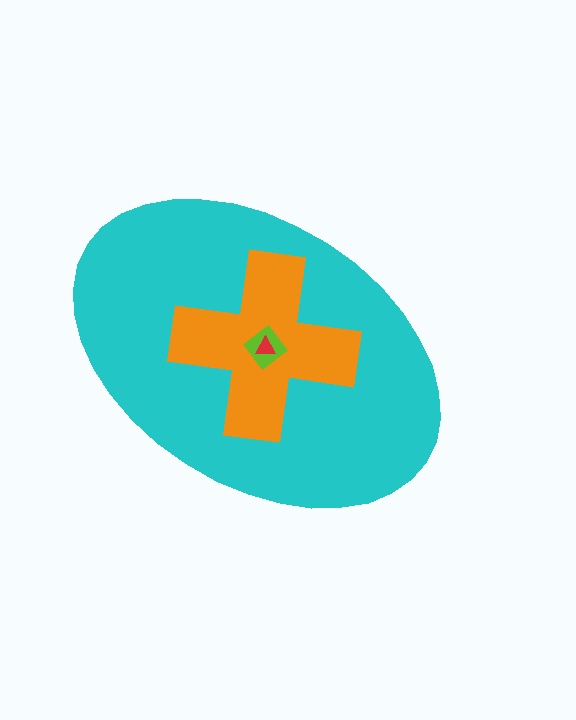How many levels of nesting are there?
4.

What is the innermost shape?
The red triangle.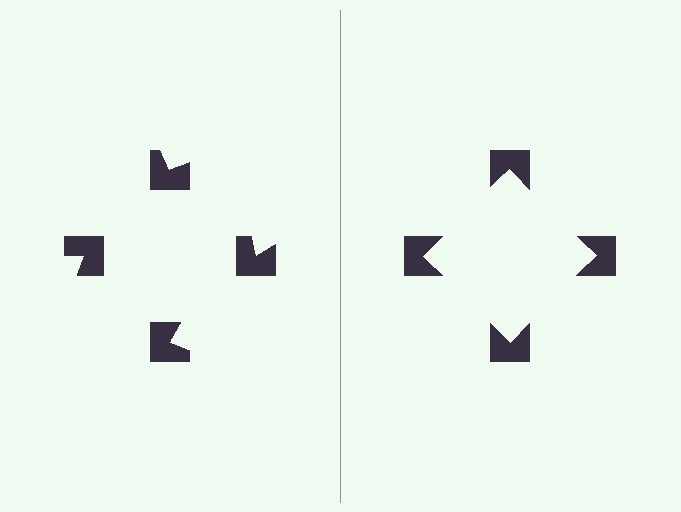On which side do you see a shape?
An illusory square appears on the right side. On the left side the wedge cuts are rotated, so no coherent shape forms.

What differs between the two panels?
The notched squares are positioned identically on both sides; only the wedge orientations differ. On the right they align to a square; on the left they are misaligned.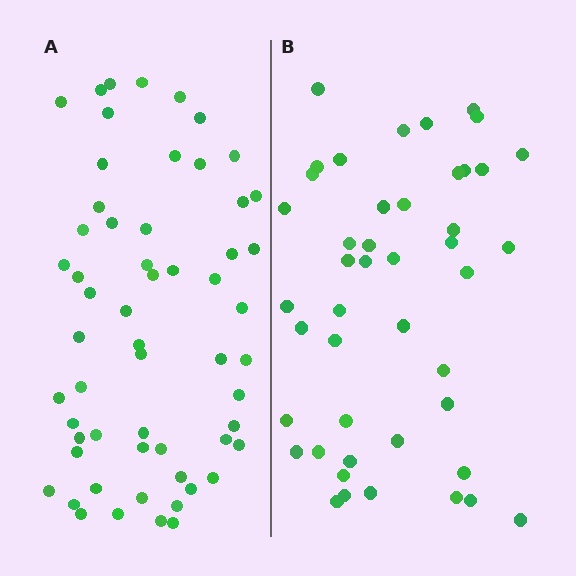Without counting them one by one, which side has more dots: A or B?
Region A (the left region) has more dots.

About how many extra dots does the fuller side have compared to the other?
Region A has approximately 15 more dots than region B.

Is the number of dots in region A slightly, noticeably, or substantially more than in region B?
Region A has noticeably more, but not dramatically so. The ratio is roughly 1.3 to 1.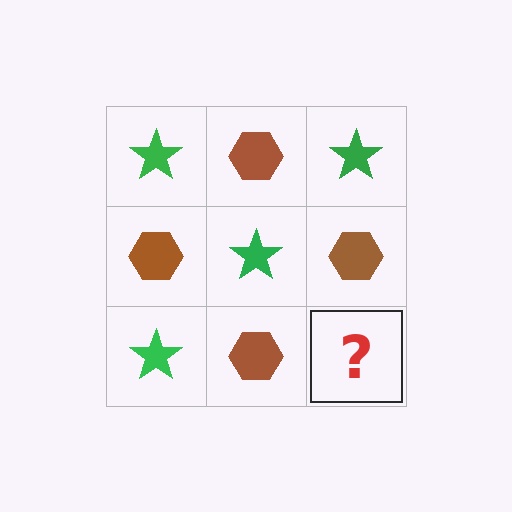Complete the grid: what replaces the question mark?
The question mark should be replaced with a green star.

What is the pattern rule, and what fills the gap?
The rule is that it alternates green star and brown hexagon in a checkerboard pattern. The gap should be filled with a green star.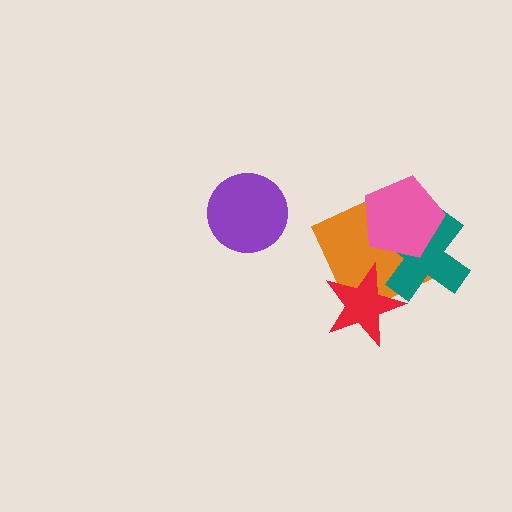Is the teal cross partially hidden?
Yes, it is partially covered by another shape.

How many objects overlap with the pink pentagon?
2 objects overlap with the pink pentagon.